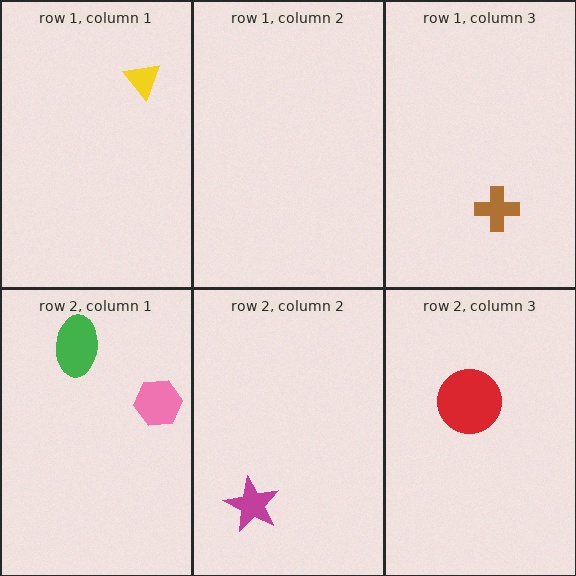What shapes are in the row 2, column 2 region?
The magenta star.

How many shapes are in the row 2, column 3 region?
1.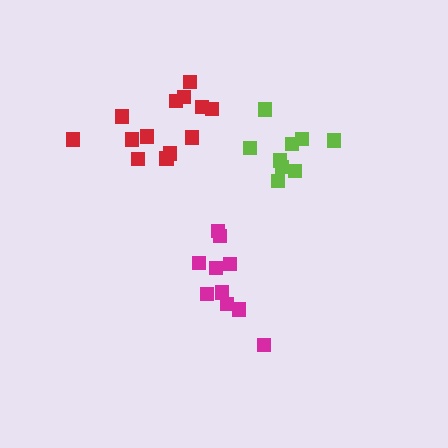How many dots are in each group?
Group 1: 10 dots, Group 2: 13 dots, Group 3: 9 dots (32 total).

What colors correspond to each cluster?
The clusters are colored: magenta, red, lime.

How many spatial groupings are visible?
There are 3 spatial groupings.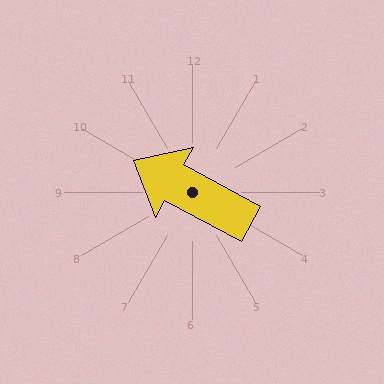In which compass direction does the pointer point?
Northwest.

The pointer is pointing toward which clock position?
Roughly 10 o'clock.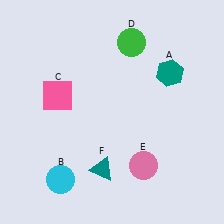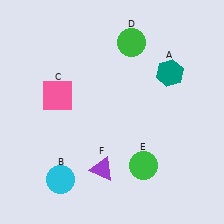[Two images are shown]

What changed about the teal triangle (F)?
In Image 1, F is teal. In Image 2, it changed to purple.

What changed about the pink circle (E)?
In Image 1, E is pink. In Image 2, it changed to green.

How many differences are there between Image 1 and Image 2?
There are 2 differences between the two images.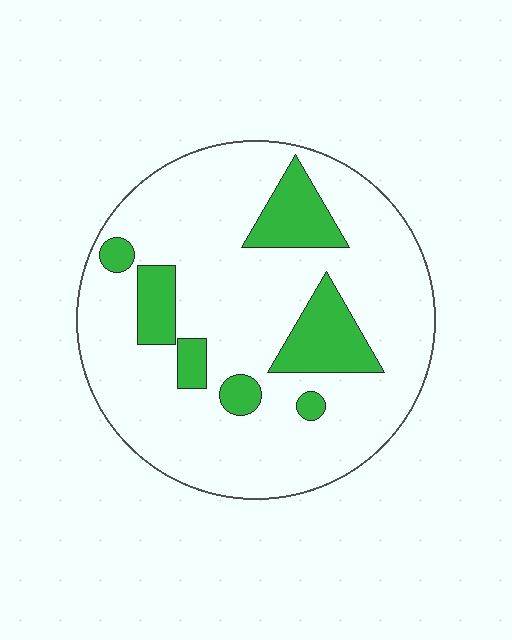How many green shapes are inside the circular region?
7.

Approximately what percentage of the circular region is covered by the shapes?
Approximately 20%.